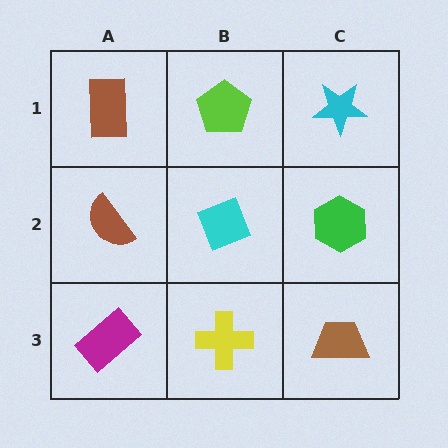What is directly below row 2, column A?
A magenta rectangle.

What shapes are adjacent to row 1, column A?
A brown semicircle (row 2, column A), a lime pentagon (row 1, column B).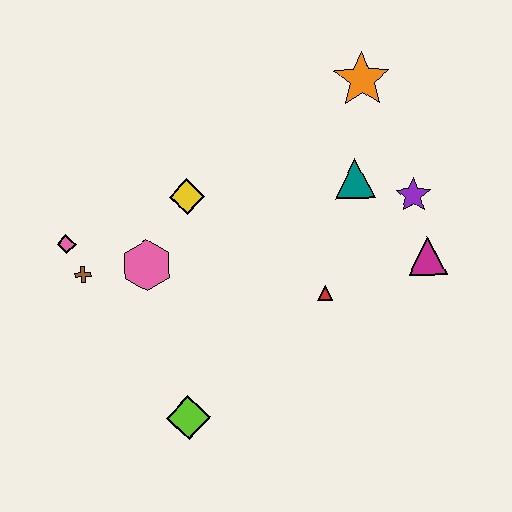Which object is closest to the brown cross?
The pink diamond is closest to the brown cross.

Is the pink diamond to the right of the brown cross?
No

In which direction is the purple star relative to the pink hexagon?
The purple star is to the right of the pink hexagon.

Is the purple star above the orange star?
No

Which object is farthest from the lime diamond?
The orange star is farthest from the lime diamond.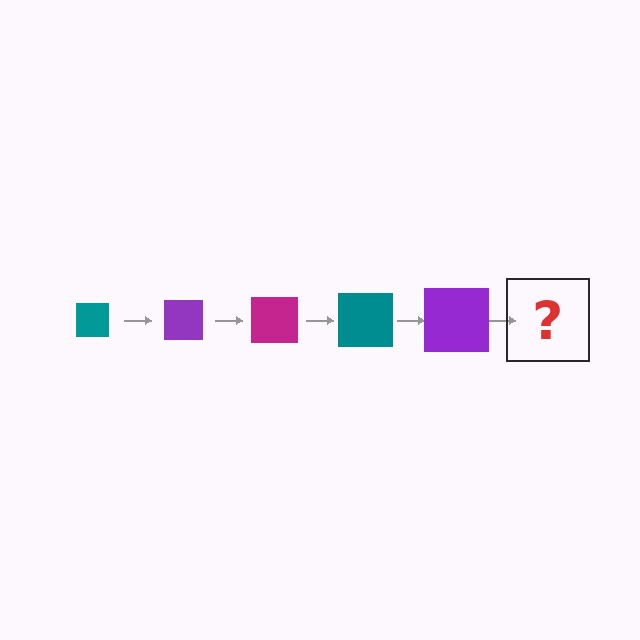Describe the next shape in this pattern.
It should be a magenta square, larger than the previous one.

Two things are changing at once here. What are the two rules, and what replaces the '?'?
The two rules are that the square grows larger each step and the color cycles through teal, purple, and magenta. The '?' should be a magenta square, larger than the previous one.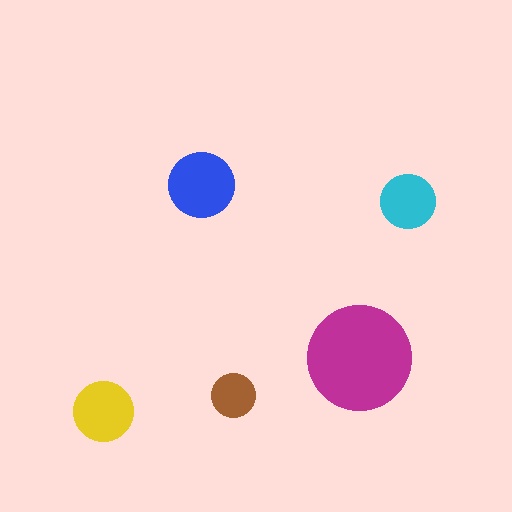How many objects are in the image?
There are 5 objects in the image.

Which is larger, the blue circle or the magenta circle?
The magenta one.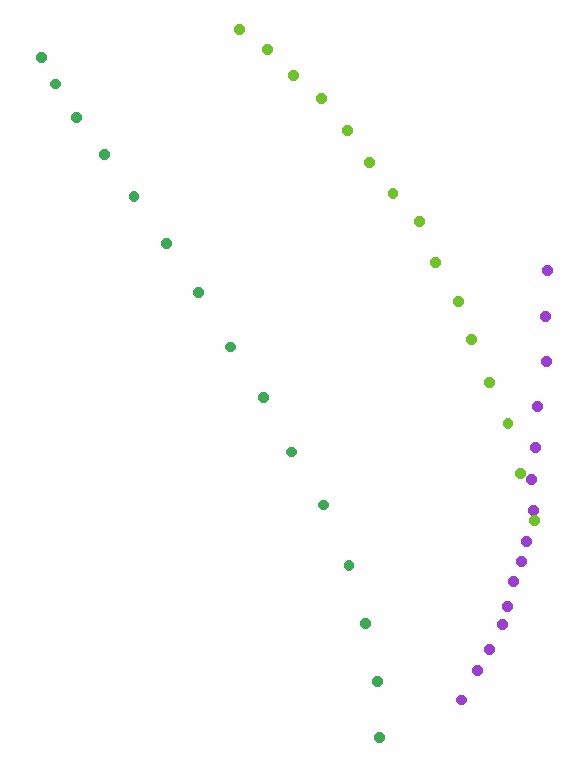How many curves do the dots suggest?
There are 3 distinct paths.